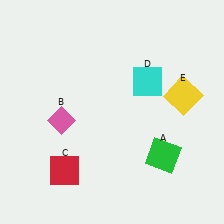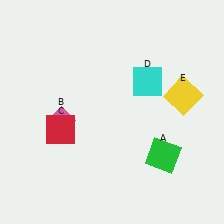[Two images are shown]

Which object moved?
The red square (C) moved up.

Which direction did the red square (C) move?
The red square (C) moved up.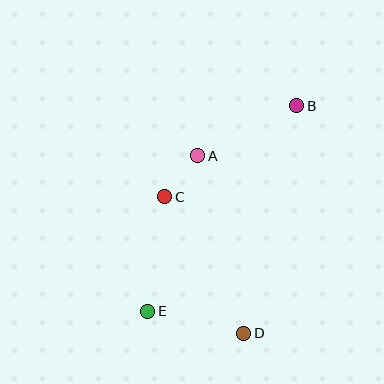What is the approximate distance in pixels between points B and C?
The distance between B and C is approximately 160 pixels.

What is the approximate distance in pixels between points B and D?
The distance between B and D is approximately 234 pixels.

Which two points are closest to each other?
Points A and C are closest to each other.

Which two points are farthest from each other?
Points B and E are farthest from each other.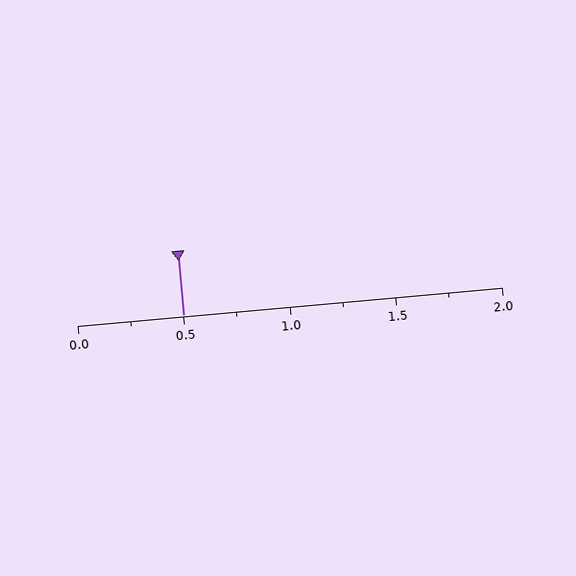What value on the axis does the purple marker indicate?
The marker indicates approximately 0.5.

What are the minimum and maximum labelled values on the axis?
The axis runs from 0.0 to 2.0.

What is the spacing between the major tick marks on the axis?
The major ticks are spaced 0.5 apart.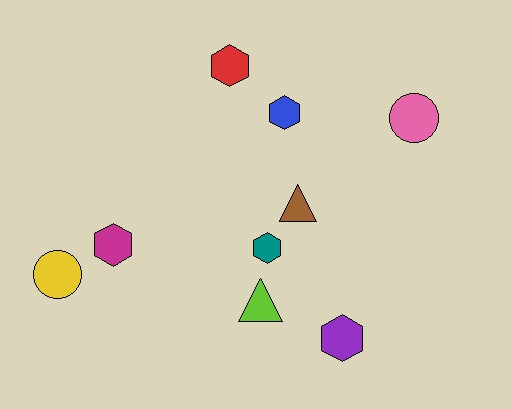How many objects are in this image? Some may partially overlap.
There are 9 objects.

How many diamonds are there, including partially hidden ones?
There are no diamonds.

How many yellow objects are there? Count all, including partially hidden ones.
There is 1 yellow object.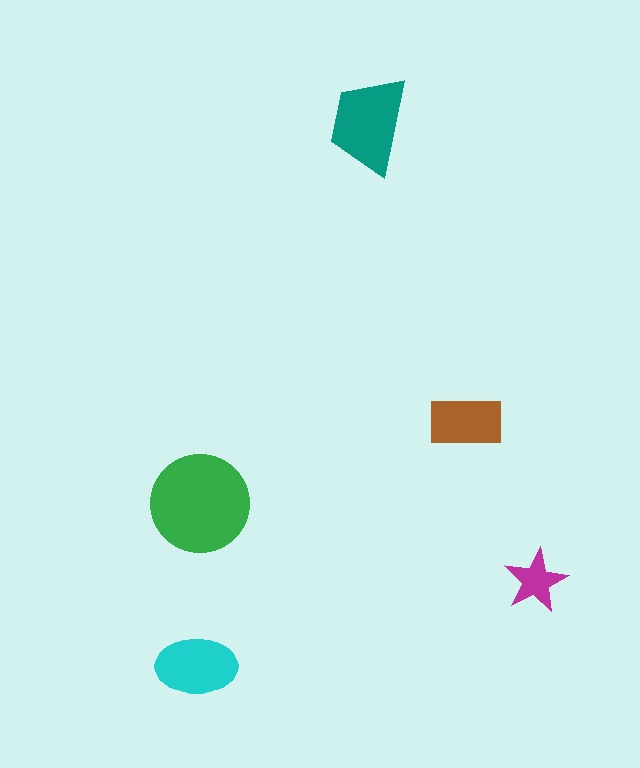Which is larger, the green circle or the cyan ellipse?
The green circle.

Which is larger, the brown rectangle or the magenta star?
The brown rectangle.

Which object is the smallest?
The magenta star.